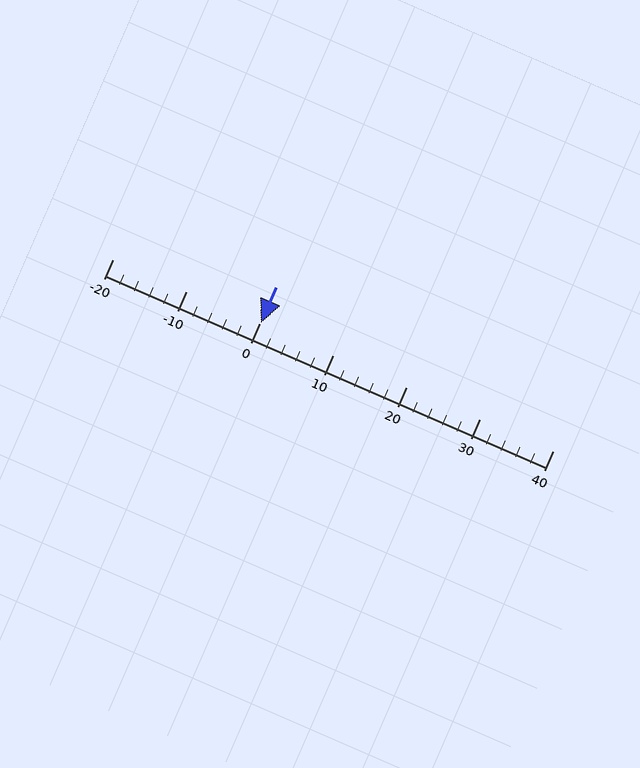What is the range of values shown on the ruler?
The ruler shows values from -20 to 40.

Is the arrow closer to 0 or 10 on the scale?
The arrow is closer to 0.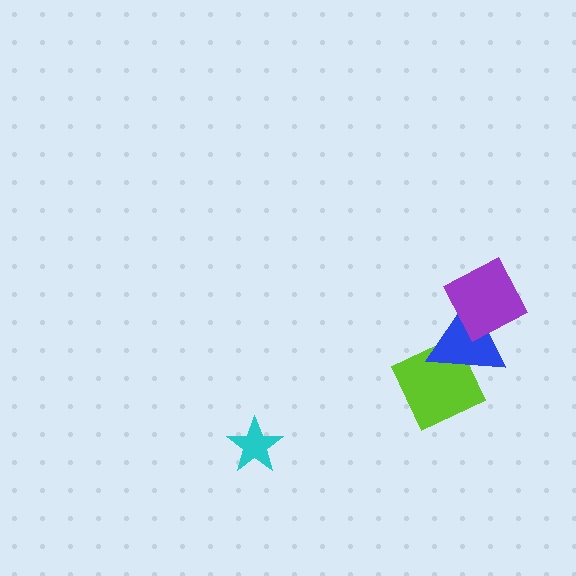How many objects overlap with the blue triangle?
2 objects overlap with the blue triangle.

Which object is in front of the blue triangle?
The purple diamond is in front of the blue triangle.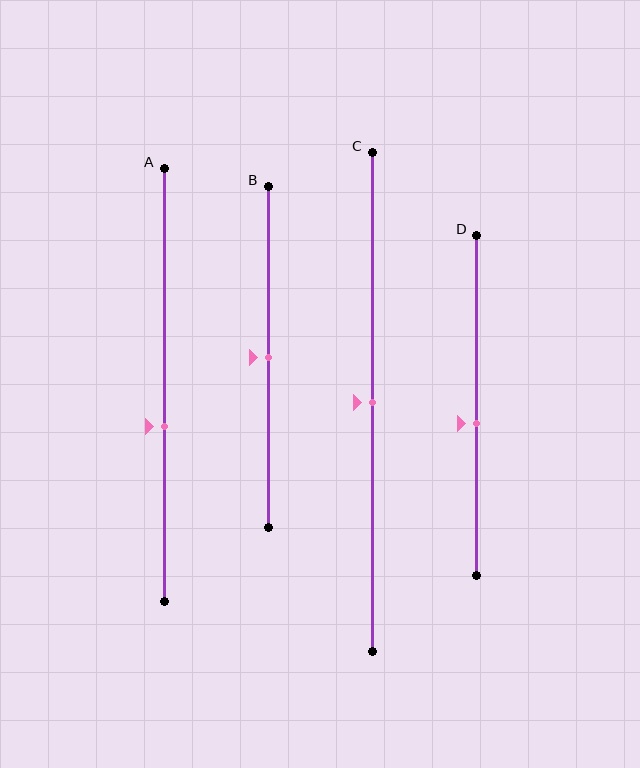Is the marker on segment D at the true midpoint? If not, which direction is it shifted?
No, the marker on segment D is shifted downward by about 5% of the segment length.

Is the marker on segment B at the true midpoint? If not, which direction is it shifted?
Yes, the marker on segment B is at the true midpoint.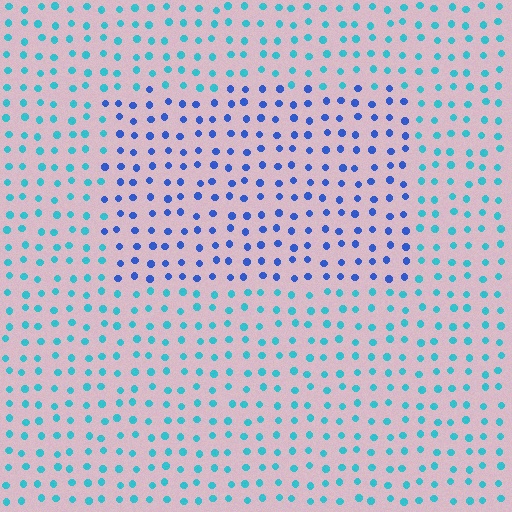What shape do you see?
I see a rectangle.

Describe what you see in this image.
The image is filled with small cyan elements in a uniform arrangement. A rectangle-shaped region is visible where the elements are tinted to a slightly different hue, forming a subtle color boundary.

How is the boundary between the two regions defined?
The boundary is defined purely by a slight shift in hue (about 40 degrees). Spacing, size, and orientation are identical on both sides.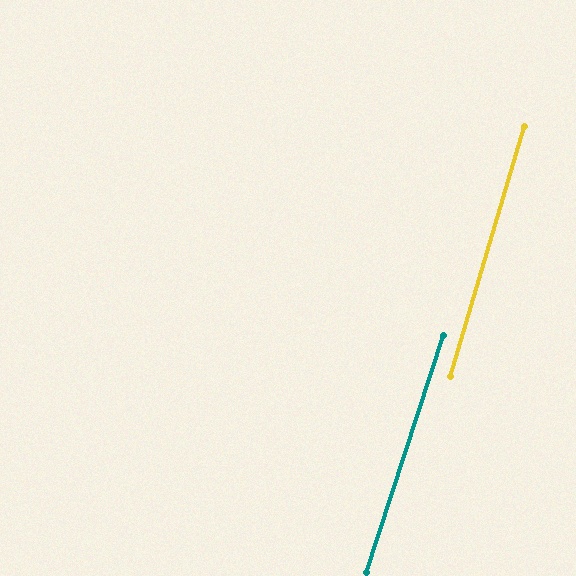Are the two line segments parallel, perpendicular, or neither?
Parallel — their directions differ by only 1.6°.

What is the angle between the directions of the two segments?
Approximately 2 degrees.